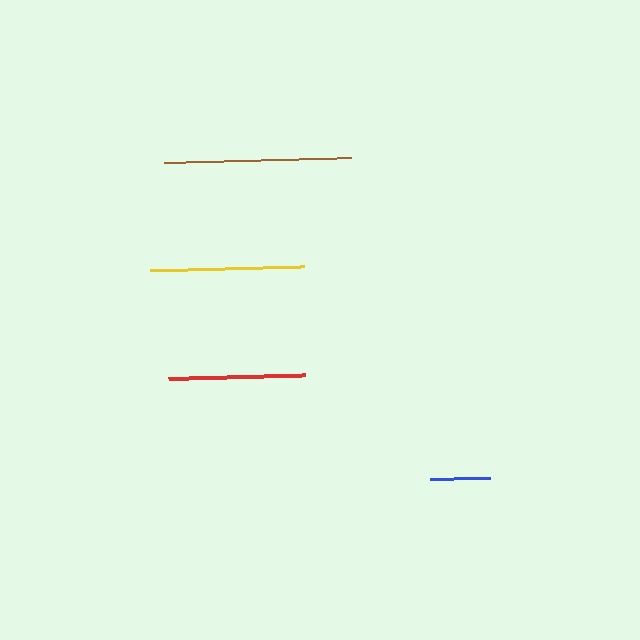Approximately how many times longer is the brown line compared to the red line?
The brown line is approximately 1.4 times the length of the red line.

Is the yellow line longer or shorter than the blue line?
The yellow line is longer than the blue line.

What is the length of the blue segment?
The blue segment is approximately 60 pixels long.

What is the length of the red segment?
The red segment is approximately 137 pixels long.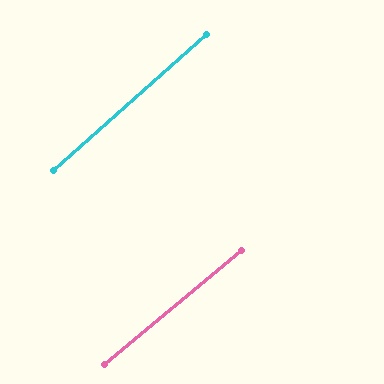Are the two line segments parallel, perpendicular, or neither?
Parallel — their directions differ by only 1.9°.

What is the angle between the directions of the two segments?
Approximately 2 degrees.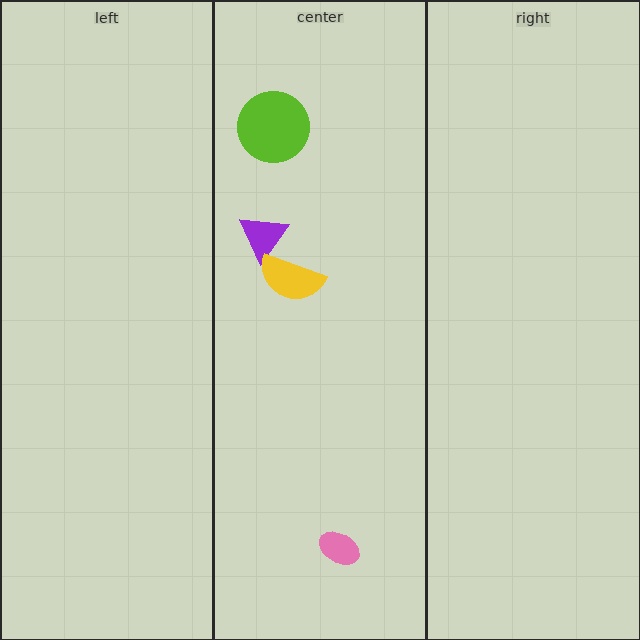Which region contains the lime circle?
The center region.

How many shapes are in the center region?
4.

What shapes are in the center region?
The purple triangle, the yellow semicircle, the pink ellipse, the lime circle.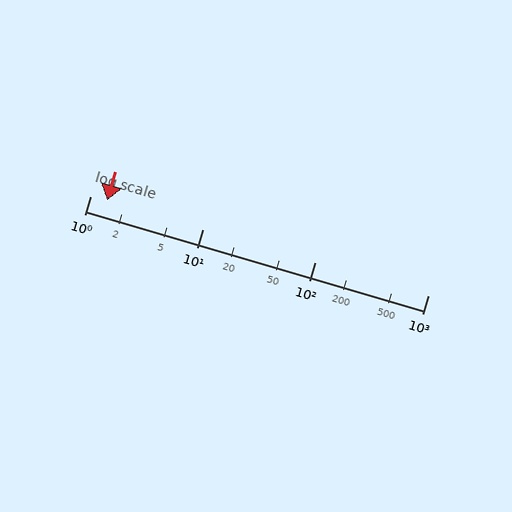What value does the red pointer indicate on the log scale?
The pointer indicates approximately 1.4.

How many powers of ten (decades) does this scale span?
The scale spans 3 decades, from 1 to 1000.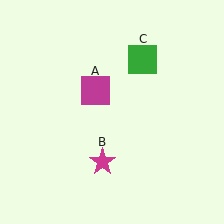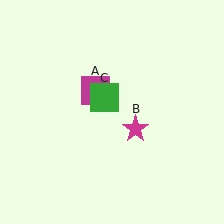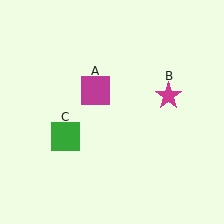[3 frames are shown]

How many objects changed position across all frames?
2 objects changed position: magenta star (object B), green square (object C).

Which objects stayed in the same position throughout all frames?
Magenta square (object A) remained stationary.